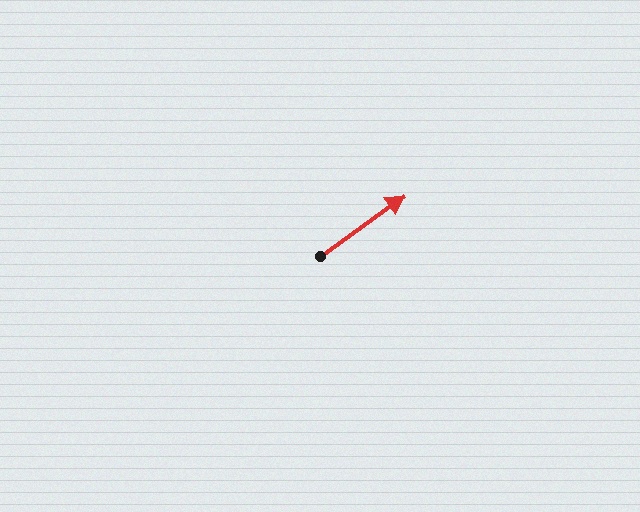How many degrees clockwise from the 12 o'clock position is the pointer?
Approximately 54 degrees.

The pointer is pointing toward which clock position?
Roughly 2 o'clock.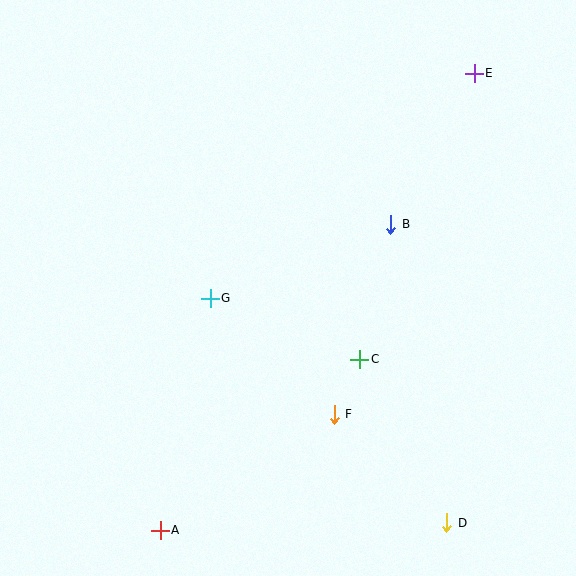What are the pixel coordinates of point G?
Point G is at (210, 298).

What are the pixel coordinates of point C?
Point C is at (360, 359).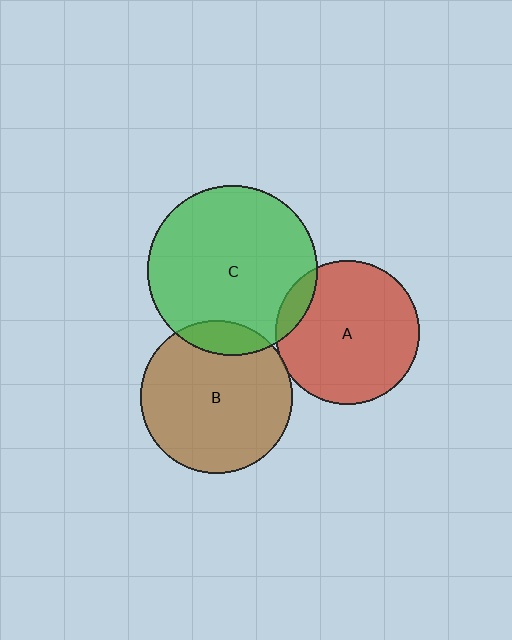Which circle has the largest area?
Circle C (green).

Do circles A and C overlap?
Yes.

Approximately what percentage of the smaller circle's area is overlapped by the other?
Approximately 10%.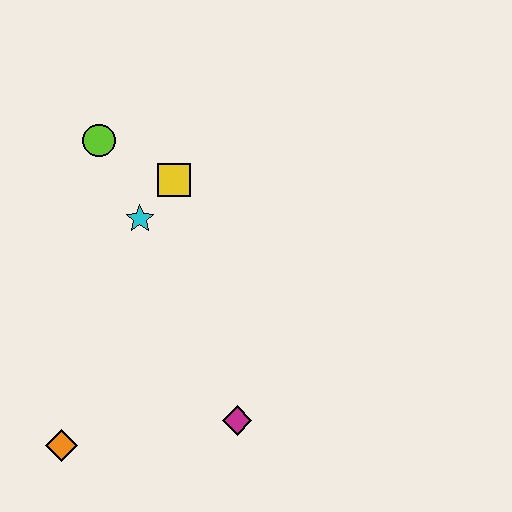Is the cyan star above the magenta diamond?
Yes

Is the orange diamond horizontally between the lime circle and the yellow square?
No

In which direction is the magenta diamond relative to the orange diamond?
The magenta diamond is to the right of the orange diamond.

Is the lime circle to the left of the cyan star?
Yes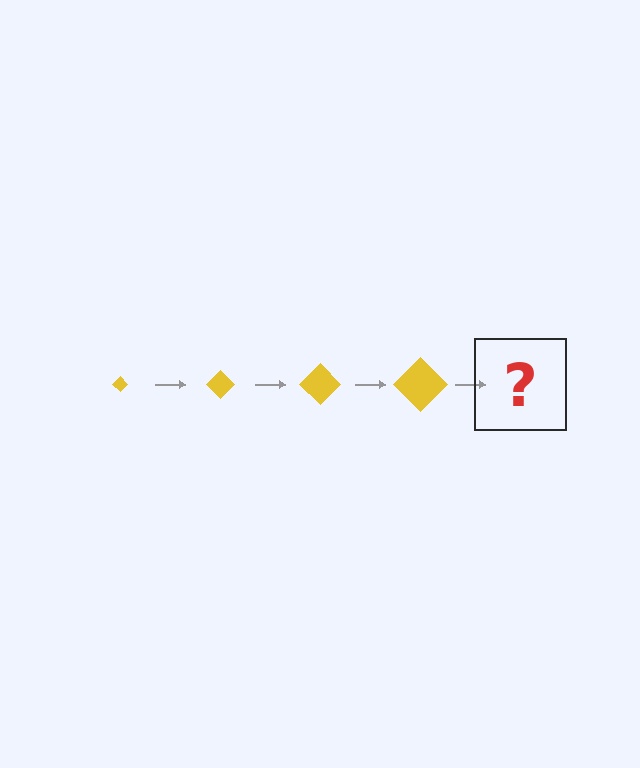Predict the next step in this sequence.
The next step is a yellow diamond, larger than the previous one.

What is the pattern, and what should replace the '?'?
The pattern is that the diamond gets progressively larger each step. The '?' should be a yellow diamond, larger than the previous one.